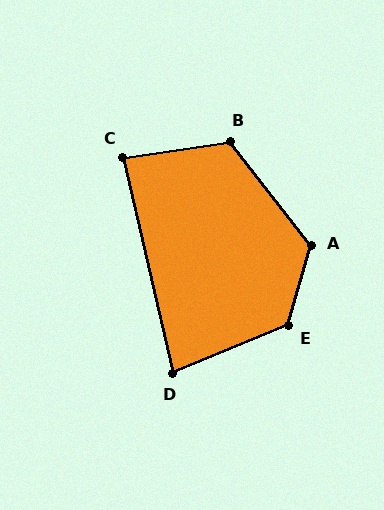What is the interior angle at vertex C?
Approximately 85 degrees (approximately right).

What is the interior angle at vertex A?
Approximately 126 degrees (obtuse).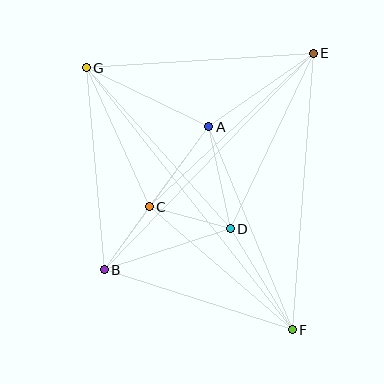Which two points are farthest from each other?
Points F and G are farthest from each other.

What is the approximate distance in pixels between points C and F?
The distance between C and F is approximately 189 pixels.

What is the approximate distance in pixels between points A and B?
The distance between A and B is approximately 177 pixels.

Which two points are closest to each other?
Points B and C are closest to each other.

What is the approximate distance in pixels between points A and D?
The distance between A and D is approximately 104 pixels.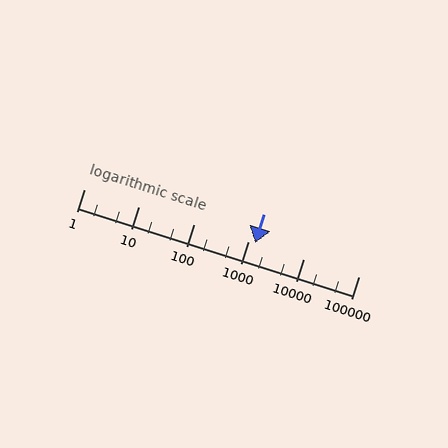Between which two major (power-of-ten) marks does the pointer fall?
The pointer is between 1000 and 10000.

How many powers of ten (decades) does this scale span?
The scale spans 5 decades, from 1 to 100000.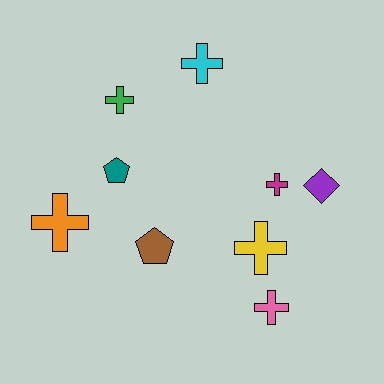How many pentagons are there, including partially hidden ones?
There are 2 pentagons.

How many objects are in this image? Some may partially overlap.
There are 9 objects.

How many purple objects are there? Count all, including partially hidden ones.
There is 1 purple object.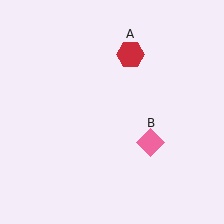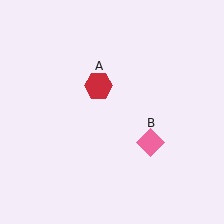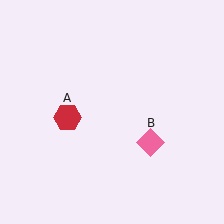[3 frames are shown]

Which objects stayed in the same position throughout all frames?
Pink diamond (object B) remained stationary.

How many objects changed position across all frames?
1 object changed position: red hexagon (object A).